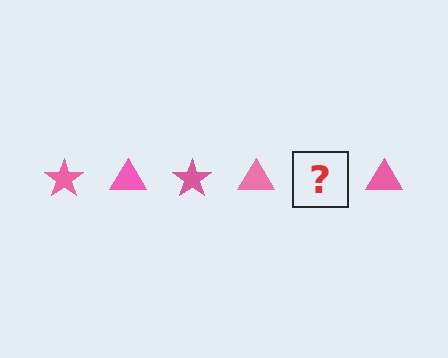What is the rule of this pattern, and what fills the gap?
The rule is that the pattern cycles through star, triangle shapes in pink. The gap should be filled with a pink star.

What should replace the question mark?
The question mark should be replaced with a pink star.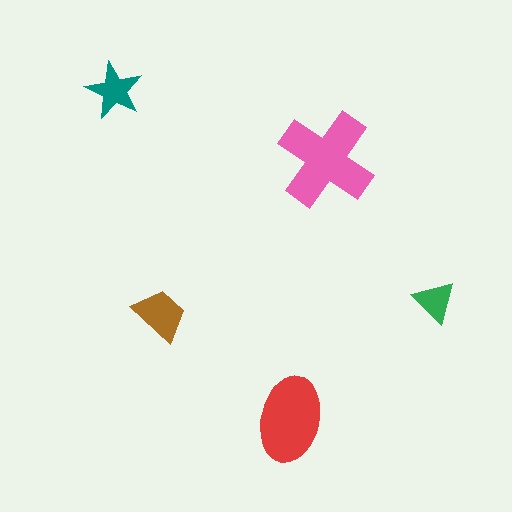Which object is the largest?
The pink cross.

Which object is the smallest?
The green triangle.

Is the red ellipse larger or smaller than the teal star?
Larger.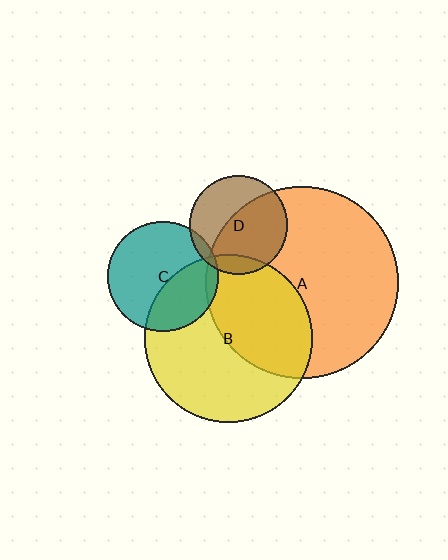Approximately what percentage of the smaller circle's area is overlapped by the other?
Approximately 35%.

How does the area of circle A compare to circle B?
Approximately 1.3 times.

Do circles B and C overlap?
Yes.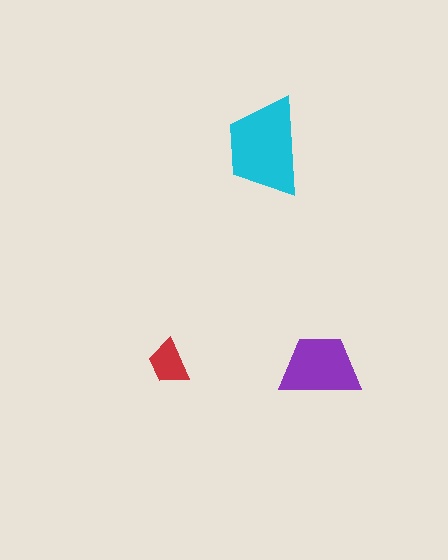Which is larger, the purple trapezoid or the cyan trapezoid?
The cyan one.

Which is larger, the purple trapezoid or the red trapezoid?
The purple one.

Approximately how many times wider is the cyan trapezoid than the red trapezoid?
About 2 times wider.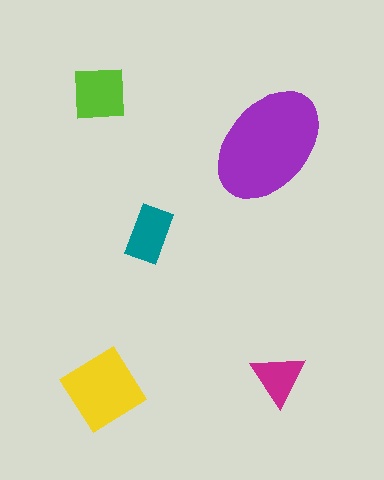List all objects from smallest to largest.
The magenta triangle, the teal rectangle, the lime square, the yellow diamond, the purple ellipse.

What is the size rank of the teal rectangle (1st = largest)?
4th.